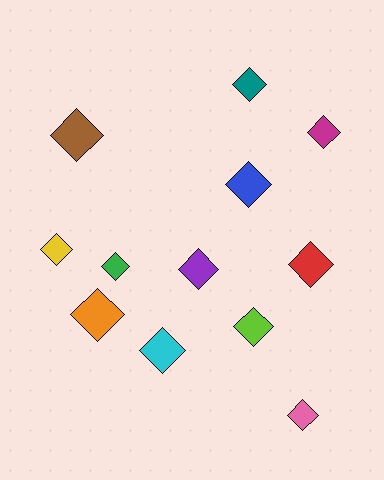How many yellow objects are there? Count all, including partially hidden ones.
There is 1 yellow object.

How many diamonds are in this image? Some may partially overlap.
There are 12 diamonds.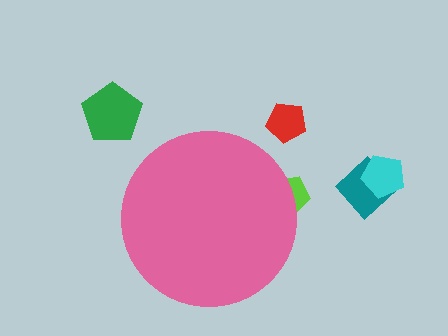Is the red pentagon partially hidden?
No, the red pentagon is fully visible.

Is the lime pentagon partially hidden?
Yes, the lime pentagon is partially hidden behind the pink circle.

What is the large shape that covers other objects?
A pink circle.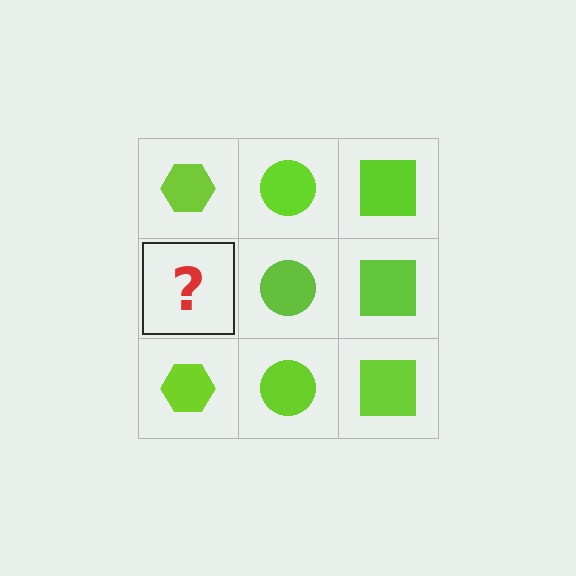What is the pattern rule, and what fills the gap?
The rule is that each column has a consistent shape. The gap should be filled with a lime hexagon.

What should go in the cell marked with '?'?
The missing cell should contain a lime hexagon.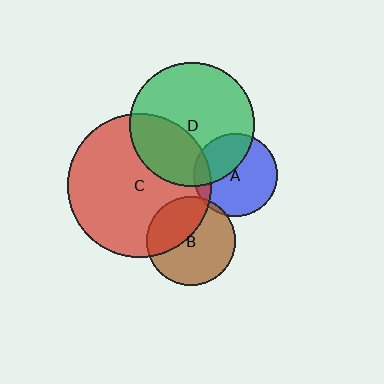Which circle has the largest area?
Circle C (red).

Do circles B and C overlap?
Yes.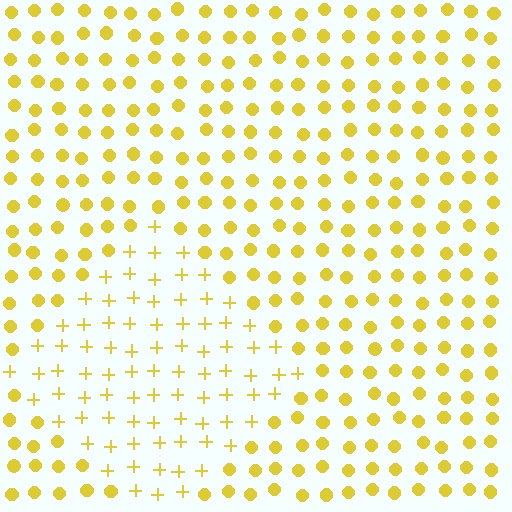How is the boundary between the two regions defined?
The boundary is defined by a change in element shape: plus signs inside vs. circles outside. All elements share the same color and spacing.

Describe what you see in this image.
The image is filled with small yellow elements arranged in a uniform grid. A diamond-shaped region contains plus signs, while the surrounding area contains circles. The boundary is defined purely by the change in element shape.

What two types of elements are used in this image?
The image uses plus signs inside the diamond region and circles outside it.